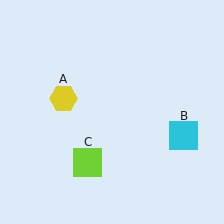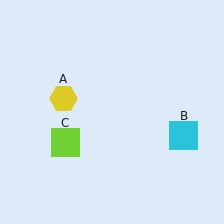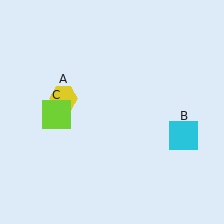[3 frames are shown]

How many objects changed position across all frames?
1 object changed position: lime square (object C).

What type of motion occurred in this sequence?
The lime square (object C) rotated clockwise around the center of the scene.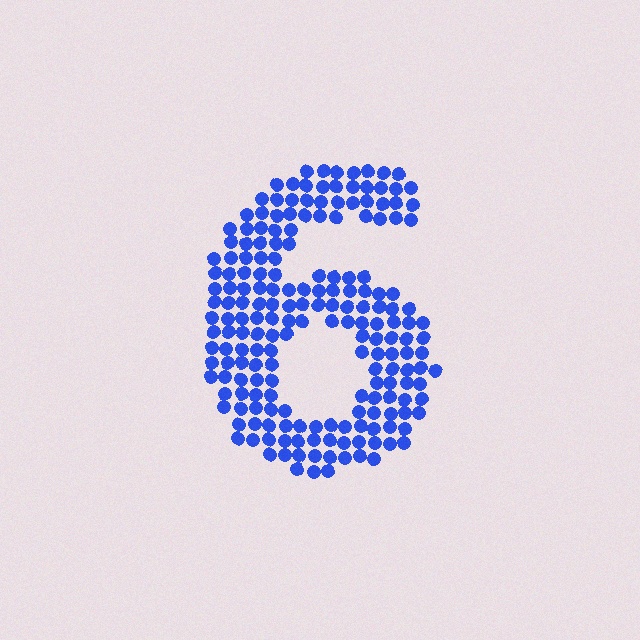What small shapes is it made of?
It is made of small circles.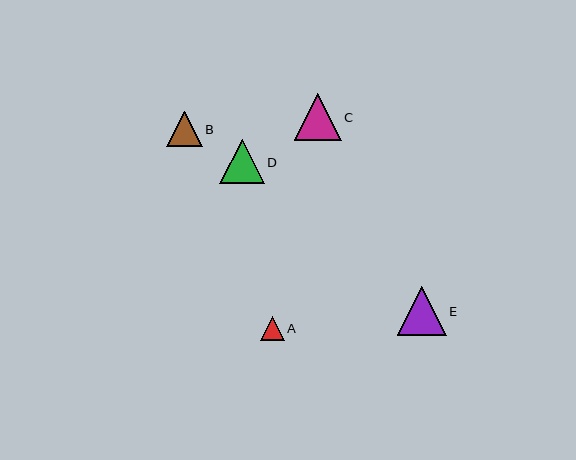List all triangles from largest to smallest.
From largest to smallest: E, C, D, B, A.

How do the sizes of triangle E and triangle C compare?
Triangle E and triangle C are approximately the same size.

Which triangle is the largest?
Triangle E is the largest with a size of approximately 49 pixels.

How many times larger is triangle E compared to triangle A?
Triangle E is approximately 2.1 times the size of triangle A.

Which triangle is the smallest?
Triangle A is the smallest with a size of approximately 24 pixels.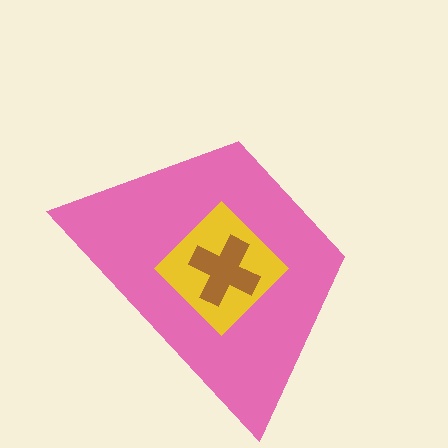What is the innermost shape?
The brown cross.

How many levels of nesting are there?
3.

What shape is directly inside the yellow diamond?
The brown cross.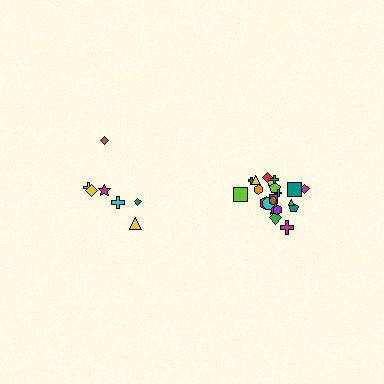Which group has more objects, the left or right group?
The right group.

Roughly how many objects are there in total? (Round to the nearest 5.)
Roughly 30 objects in total.